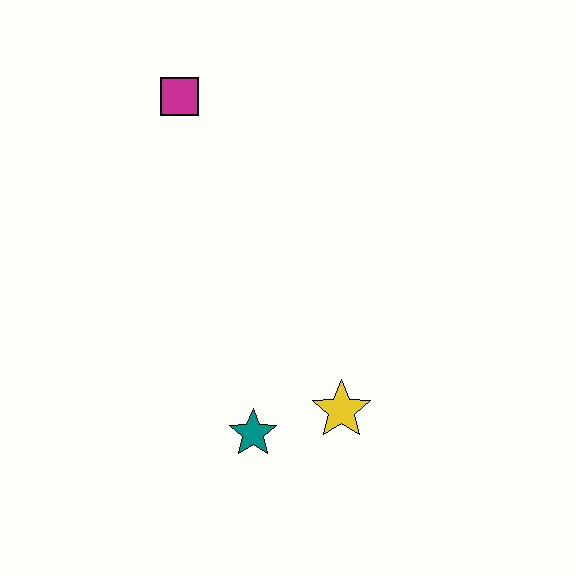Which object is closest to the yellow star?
The teal star is closest to the yellow star.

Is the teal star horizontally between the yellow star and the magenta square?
Yes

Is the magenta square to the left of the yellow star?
Yes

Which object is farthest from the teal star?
The magenta square is farthest from the teal star.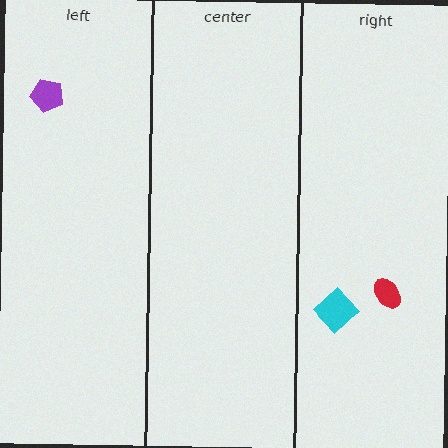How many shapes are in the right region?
2.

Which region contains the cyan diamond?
The right region.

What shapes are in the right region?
The red ellipse, the cyan diamond.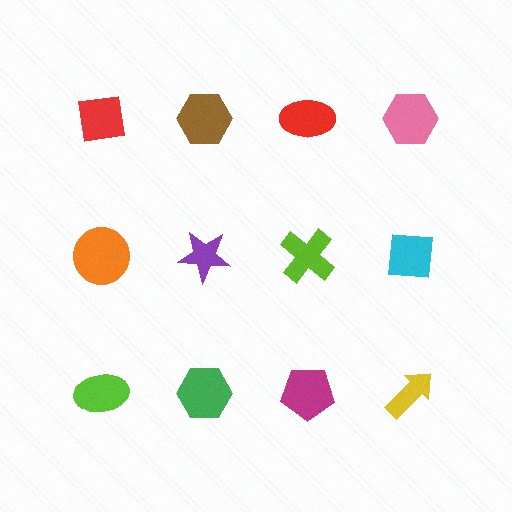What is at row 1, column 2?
A brown hexagon.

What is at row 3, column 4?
A yellow arrow.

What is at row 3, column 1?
A lime ellipse.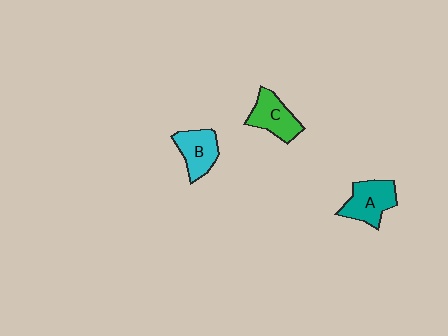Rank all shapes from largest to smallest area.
From largest to smallest: A (teal), C (green), B (cyan).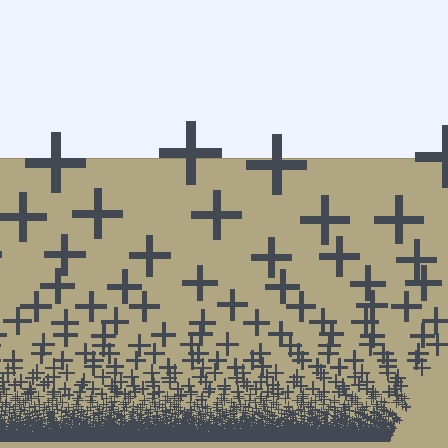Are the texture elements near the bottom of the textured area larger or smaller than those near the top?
Smaller. The gradient is inverted — elements near the bottom are smaller and denser.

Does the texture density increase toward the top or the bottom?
Density increases toward the bottom.